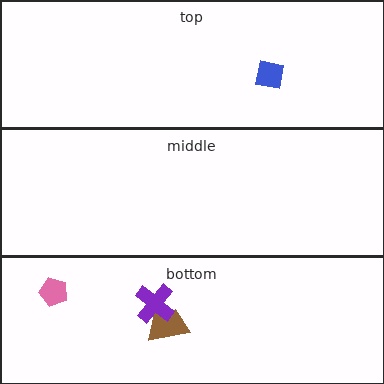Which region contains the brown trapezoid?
The bottom region.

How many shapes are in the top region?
1.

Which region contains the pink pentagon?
The bottom region.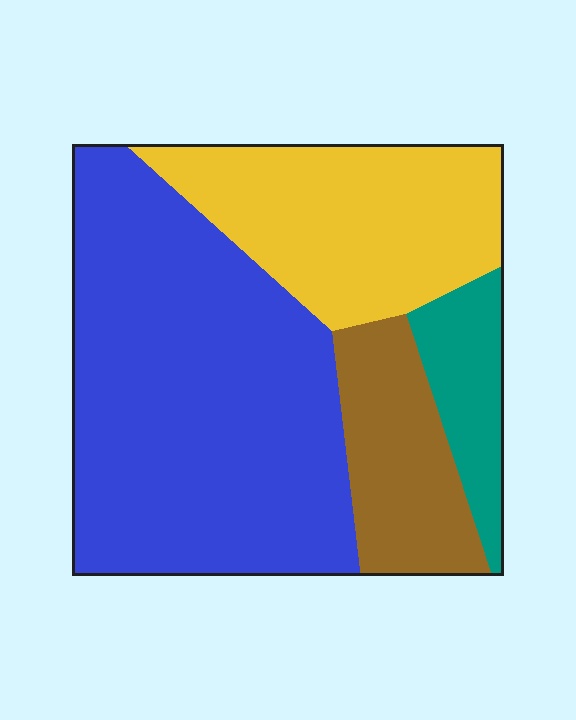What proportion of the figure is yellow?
Yellow covers around 25% of the figure.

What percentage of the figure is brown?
Brown takes up less than a quarter of the figure.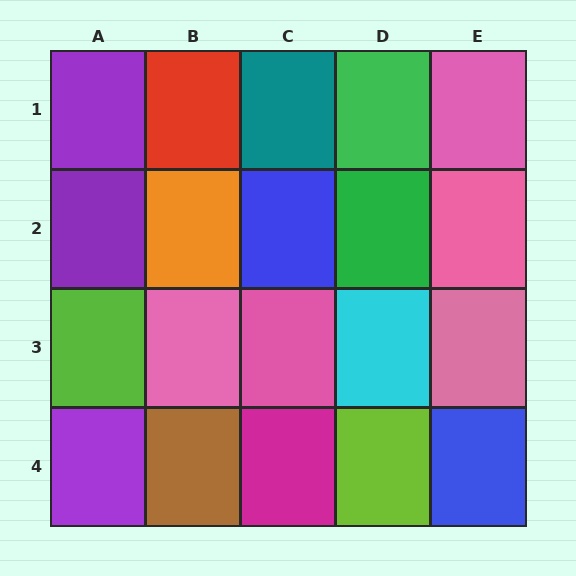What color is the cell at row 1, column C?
Teal.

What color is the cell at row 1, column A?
Purple.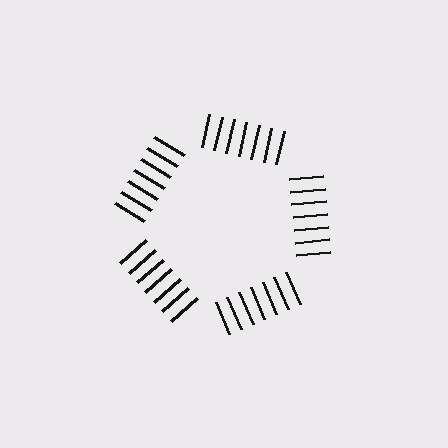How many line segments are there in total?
35 — 7 along each of the 5 edges.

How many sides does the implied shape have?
5 sides — the line-ends trace a pentagon.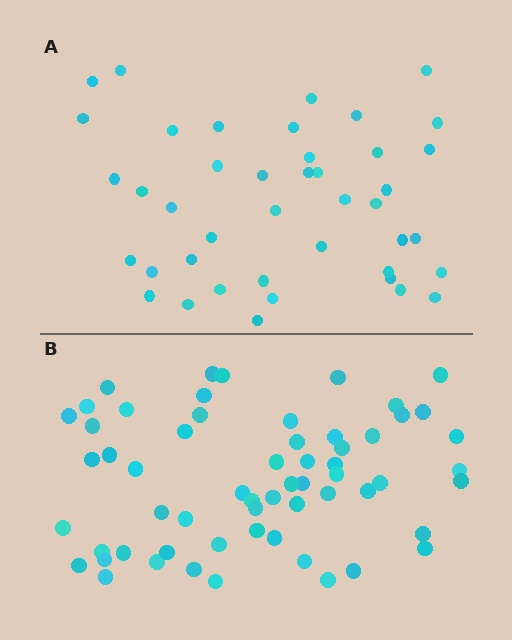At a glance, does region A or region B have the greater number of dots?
Region B (the bottom region) has more dots.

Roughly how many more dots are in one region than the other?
Region B has approximately 20 more dots than region A.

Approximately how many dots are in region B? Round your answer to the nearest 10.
About 60 dots.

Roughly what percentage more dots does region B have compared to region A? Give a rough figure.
About 45% more.